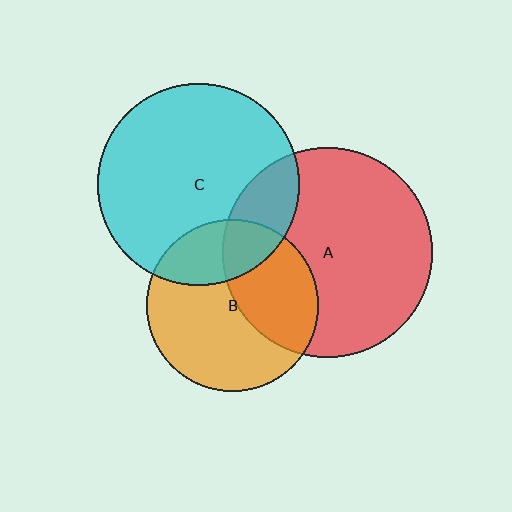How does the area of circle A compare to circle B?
Approximately 1.5 times.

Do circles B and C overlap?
Yes.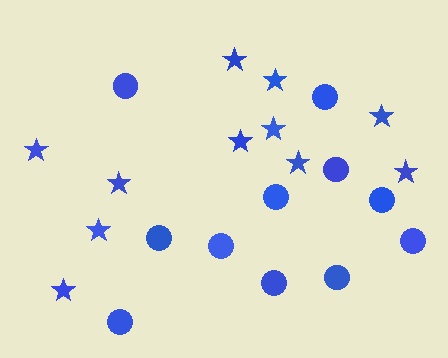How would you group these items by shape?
There are 2 groups: one group of stars (11) and one group of circles (11).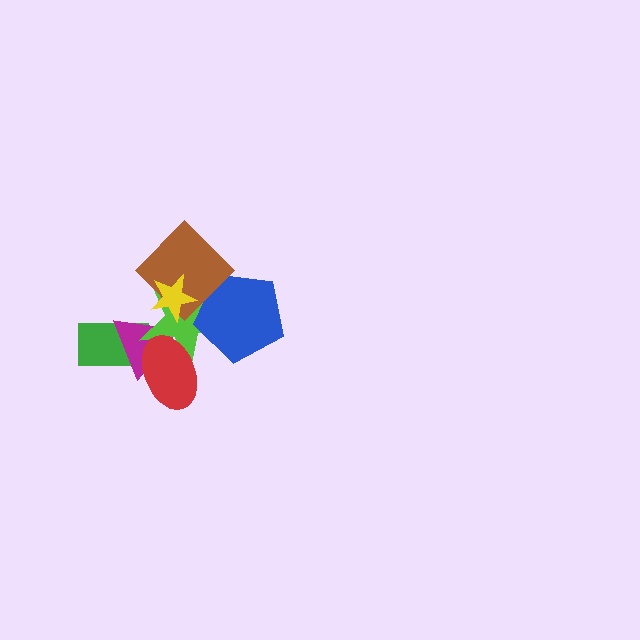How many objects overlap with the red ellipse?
3 objects overlap with the red ellipse.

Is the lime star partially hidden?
Yes, it is partially covered by another shape.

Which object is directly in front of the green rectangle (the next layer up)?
The magenta triangle is directly in front of the green rectangle.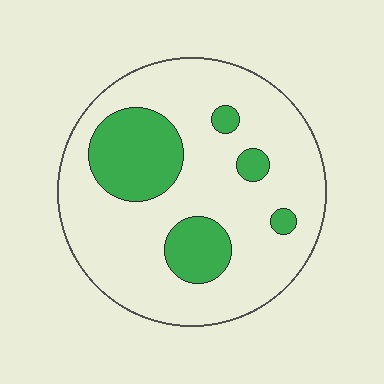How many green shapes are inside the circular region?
5.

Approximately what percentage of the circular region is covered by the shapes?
Approximately 25%.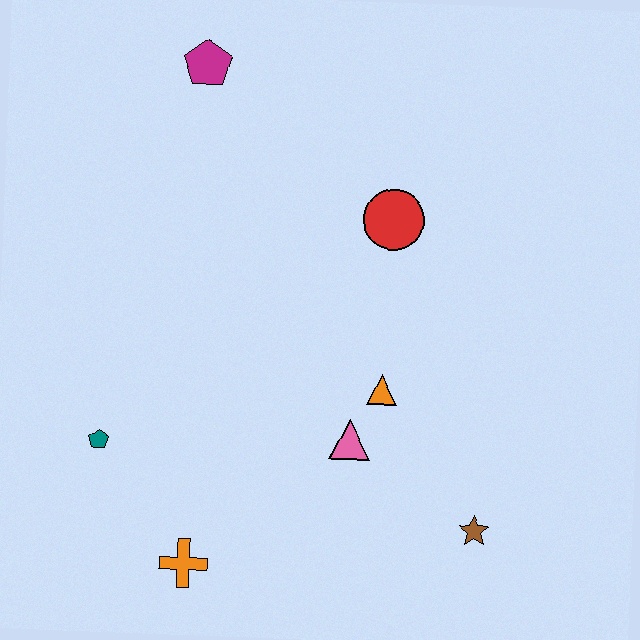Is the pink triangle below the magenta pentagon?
Yes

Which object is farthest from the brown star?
The magenta pentagon is farthest from the brown star.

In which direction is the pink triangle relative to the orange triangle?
The pink triangle is below the orange triangle.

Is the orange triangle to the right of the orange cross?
Yes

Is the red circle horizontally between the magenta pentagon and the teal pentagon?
No